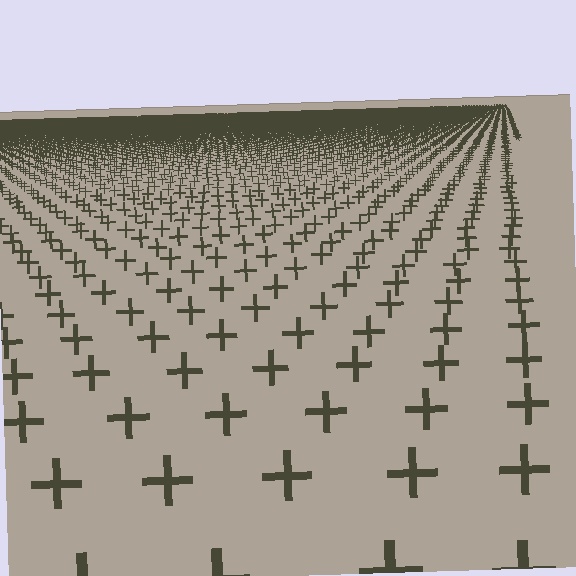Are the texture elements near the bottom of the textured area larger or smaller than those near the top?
Larger. Near the bottom, elements are closer to the viewer and appear at a bigger on-screen size.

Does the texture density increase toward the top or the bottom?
Density increases toward the top.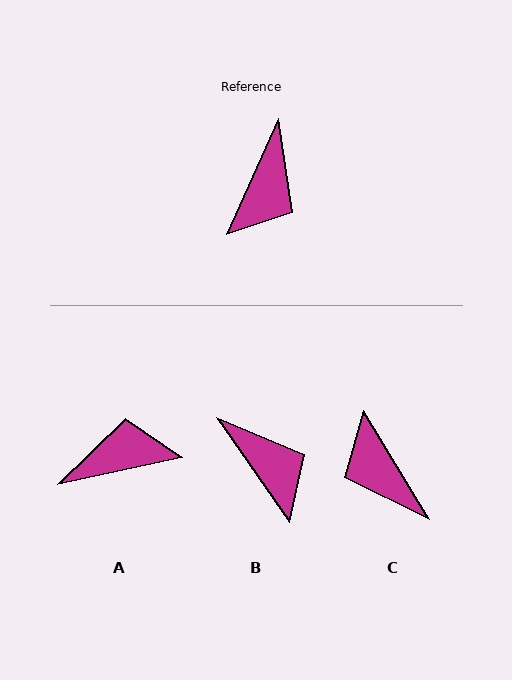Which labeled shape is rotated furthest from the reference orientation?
A, about 126 degrees away.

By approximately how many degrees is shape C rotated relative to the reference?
Approximately 125 degrees clockwise.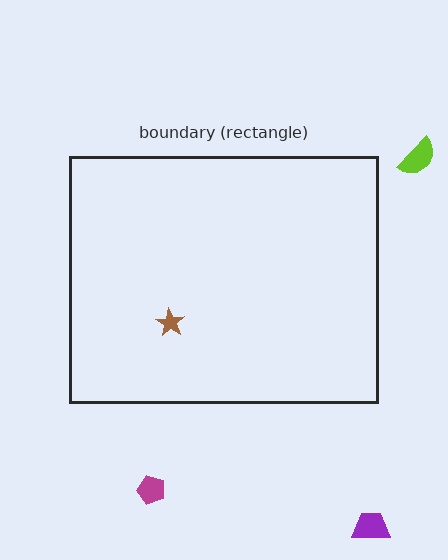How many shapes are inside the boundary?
1 inside, 3 outside.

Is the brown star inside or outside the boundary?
Inside.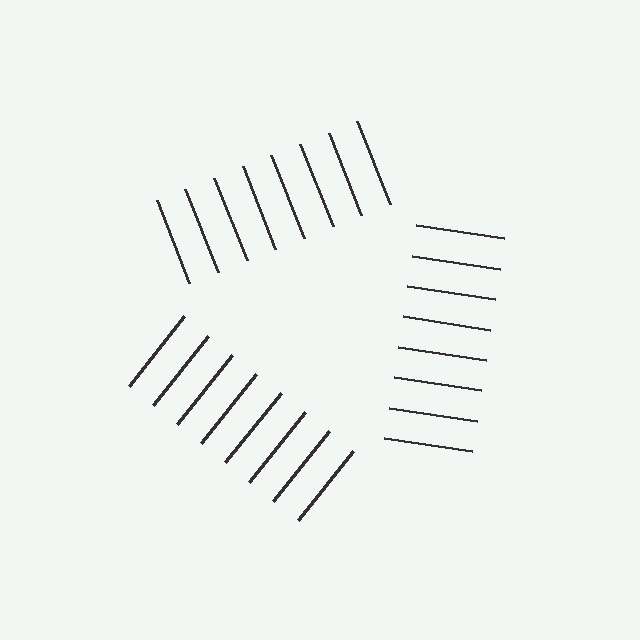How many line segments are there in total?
24 — 8 along each of the 3 edges.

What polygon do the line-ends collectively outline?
An illusory triangle — the line segments terminate on its edges but no continuous stroke is drawn.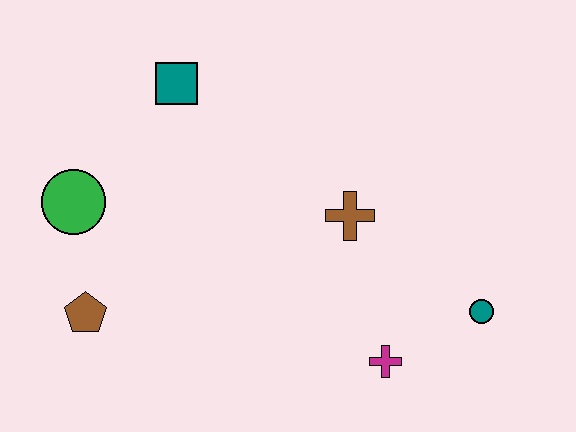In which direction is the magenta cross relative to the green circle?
The magenta cross is to the right of the green circle.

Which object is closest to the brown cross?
The magenta cross is closest to the brown cross.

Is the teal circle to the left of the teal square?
No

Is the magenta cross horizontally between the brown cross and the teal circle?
Yes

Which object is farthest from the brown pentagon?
The teal circle is farthest from the brown pentagon.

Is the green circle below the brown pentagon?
No